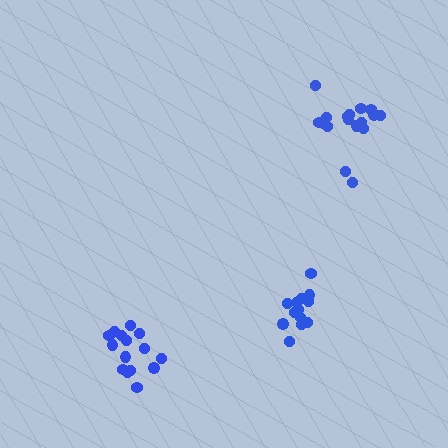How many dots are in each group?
Group 1: 17 dots, Group 2: 15 dots, Group 3: 13 dots (45 total).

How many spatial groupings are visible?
There are 3 spatial groupings.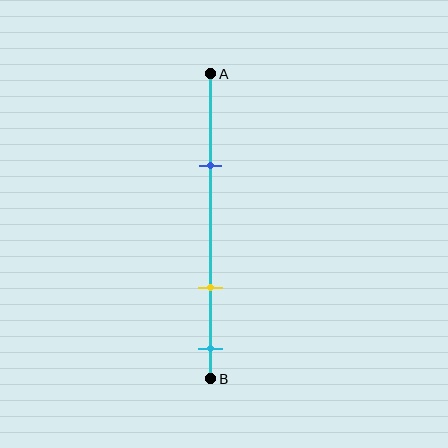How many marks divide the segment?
There are 3 marks dividing the segment.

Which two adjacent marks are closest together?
The yellow and cyan marks are the closest adjacent pair.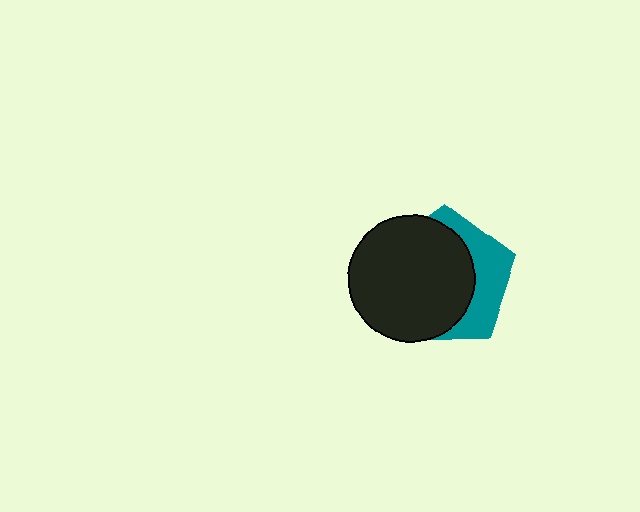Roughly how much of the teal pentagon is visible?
A small part of it is visible (roughly 35%).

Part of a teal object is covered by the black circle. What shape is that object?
It is a pentagon.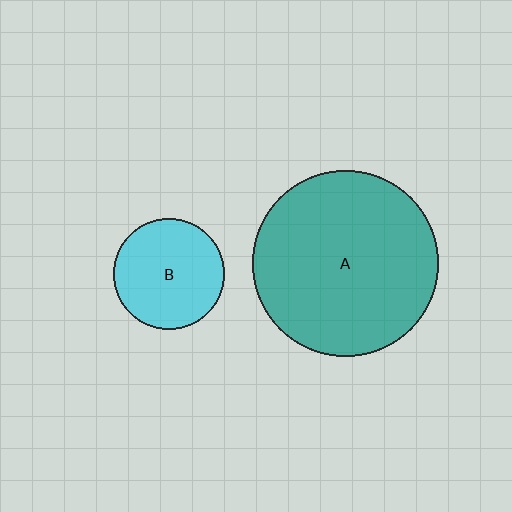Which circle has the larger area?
Circle A (teal).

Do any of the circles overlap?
No, none of the circles overlap.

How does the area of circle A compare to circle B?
Approximately 2.8 times.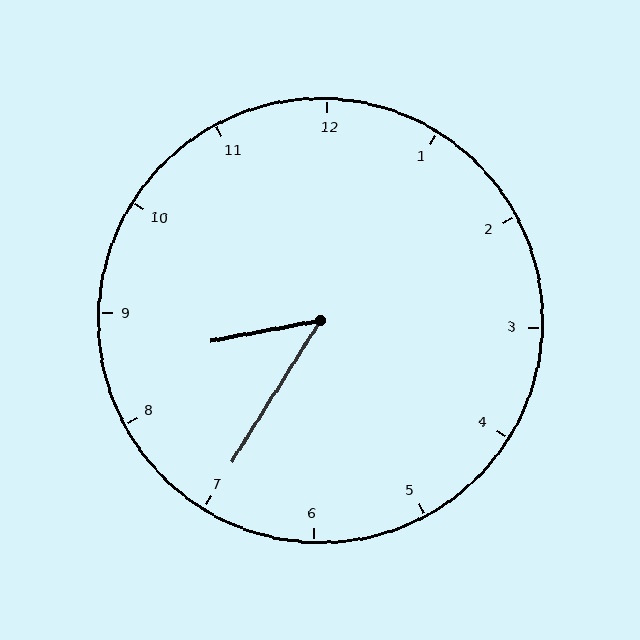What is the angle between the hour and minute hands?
Approximately 48 degrees.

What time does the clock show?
8:35.